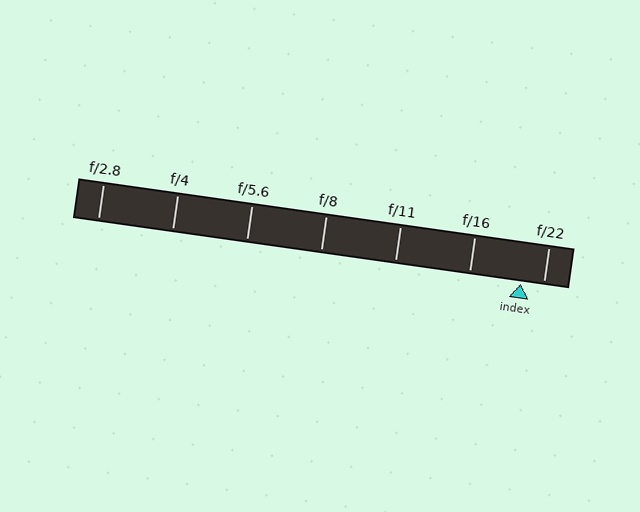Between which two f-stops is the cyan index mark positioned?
The index mark is between f/16 and f/22.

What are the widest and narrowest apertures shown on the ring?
The widest aperture shown is f/2.8 and the narrowest is f/22.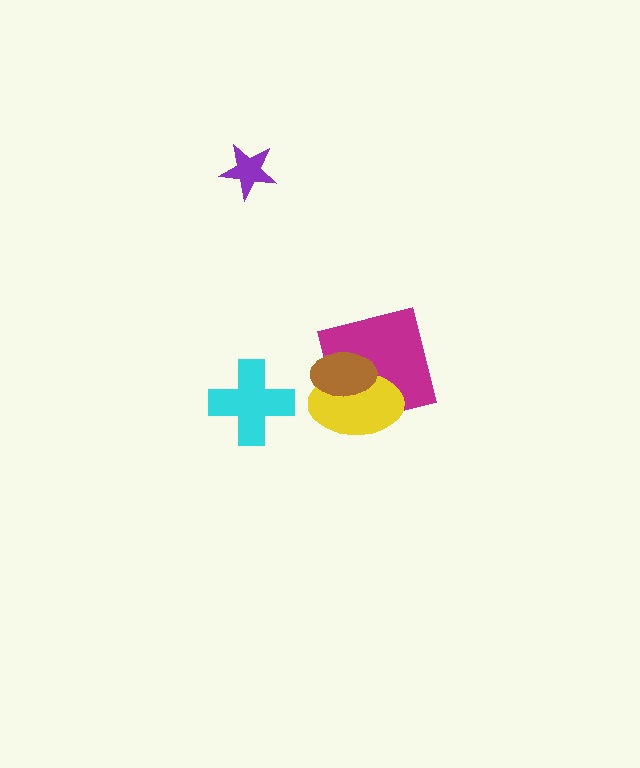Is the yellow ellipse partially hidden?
Yes, it is partially covered by another shape.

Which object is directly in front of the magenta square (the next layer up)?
The yellow ellipse is directly in front of the magenta square.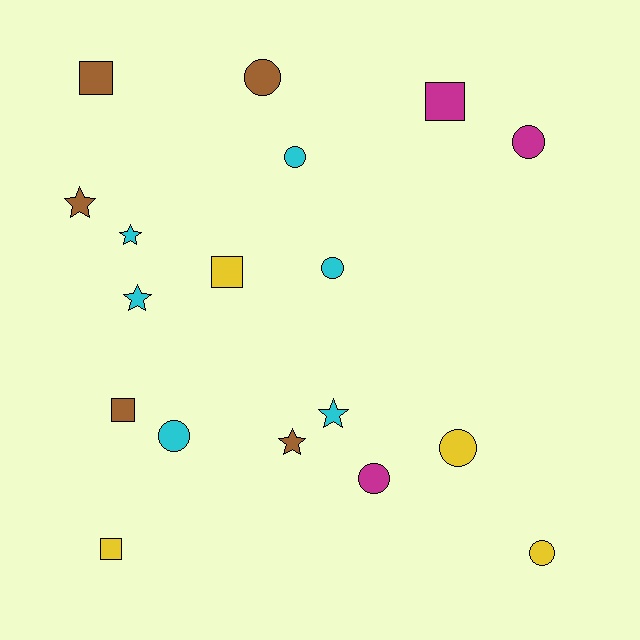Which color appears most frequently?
Cyan, with 6 objects.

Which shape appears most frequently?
Circle, with 8 objects.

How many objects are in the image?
There are 18 objects.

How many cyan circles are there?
There are 3 cyan circles.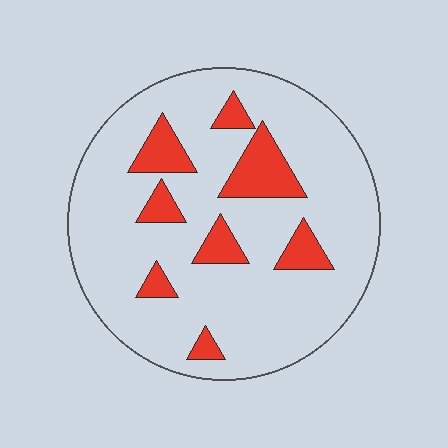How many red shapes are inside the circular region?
8.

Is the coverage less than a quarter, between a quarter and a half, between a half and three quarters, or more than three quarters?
Less than a quarter.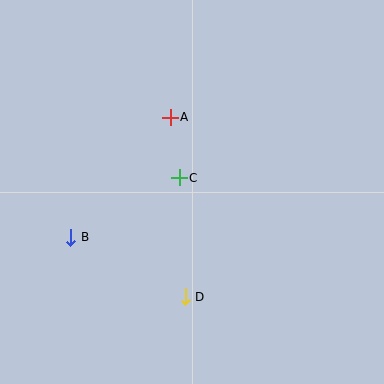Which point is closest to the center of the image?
Point C at (179, 178) is closest to the center.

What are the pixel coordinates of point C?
Point C is at (179, 178).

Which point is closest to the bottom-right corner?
Point D is closest to the bottom-right corner.